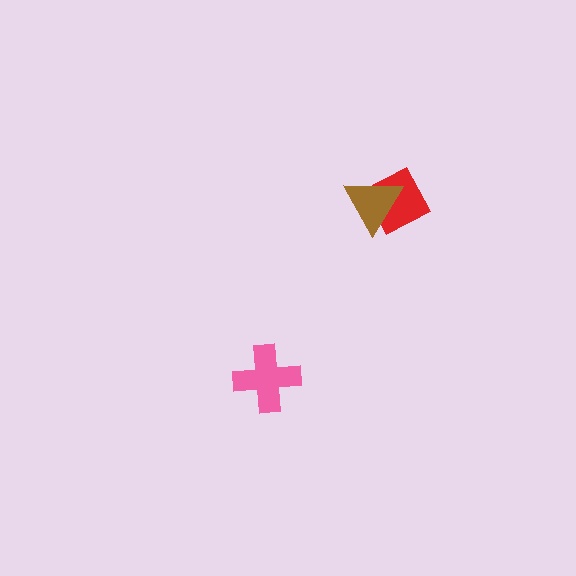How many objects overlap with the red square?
1 object overlaps with the red square.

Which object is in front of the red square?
The brown triangle is in front of the red square.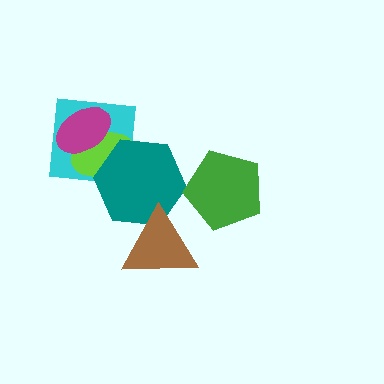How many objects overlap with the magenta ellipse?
2 objects overlap with the magenta ellipse.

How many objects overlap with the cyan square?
3 objects overlap with the cyan square.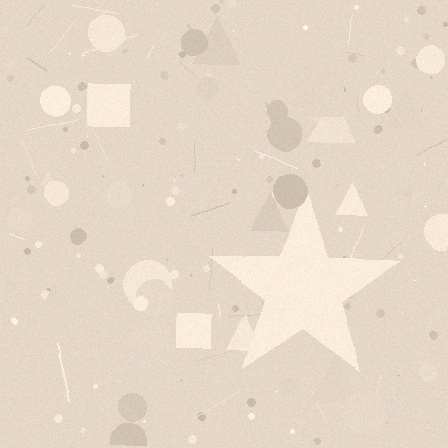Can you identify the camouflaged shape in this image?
The camouflaged shape is a star.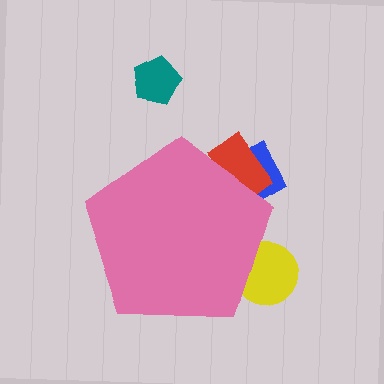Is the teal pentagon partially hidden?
No, the teal pentagon is fully visible.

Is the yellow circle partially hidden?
Yes, the yellow circle is partially hidden behind the pink pentagon.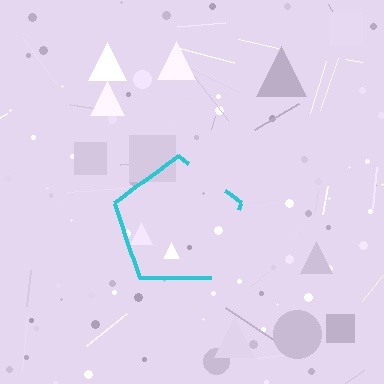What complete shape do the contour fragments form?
The contour fragments form a pentagon.